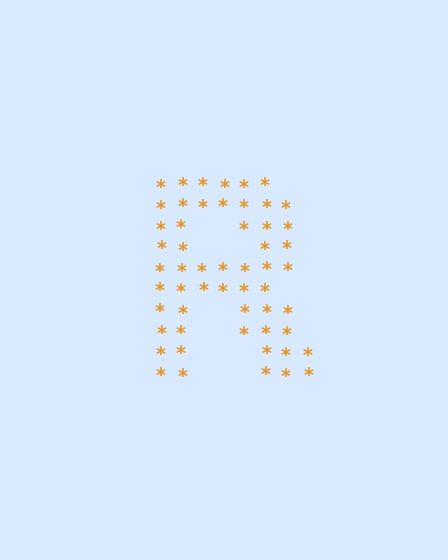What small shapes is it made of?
It is made of small asterisks.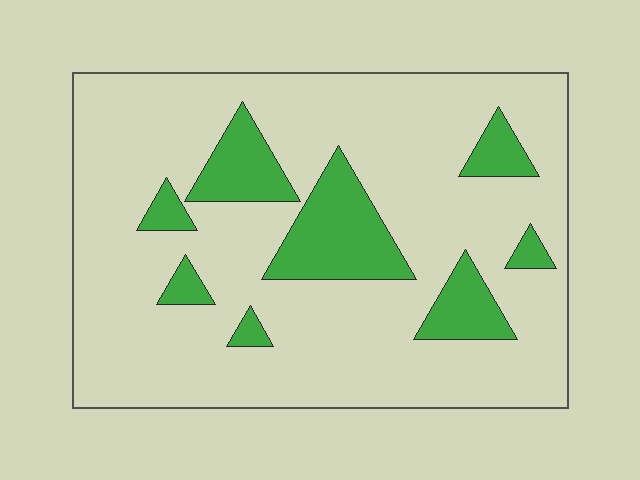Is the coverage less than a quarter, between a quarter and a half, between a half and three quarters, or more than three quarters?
Less than a quarter.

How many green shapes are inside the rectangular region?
8.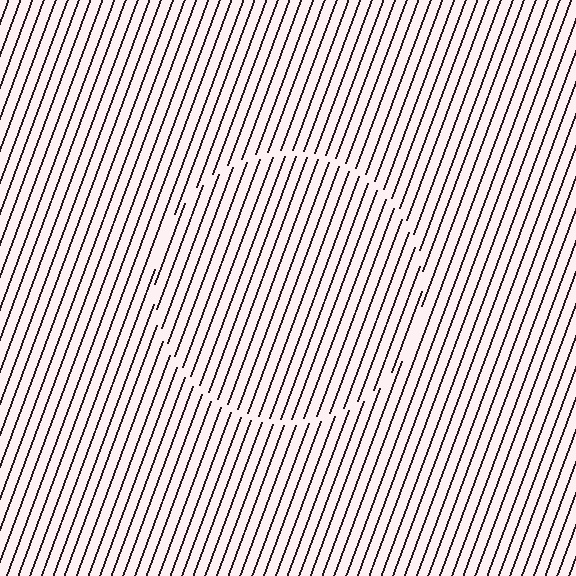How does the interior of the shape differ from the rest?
The interior of the shape contains the same grating, shifted by half a period — the contour is defined by the phase discontinuity where line-ends from the inner and outer gratings abut.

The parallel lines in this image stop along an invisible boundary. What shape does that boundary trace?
An illusory circle. The interior of the shape contains the same grating, shifted by half a period — the contour is defined by the phase discontinuity where line-ends from the inner and outer gratings abut.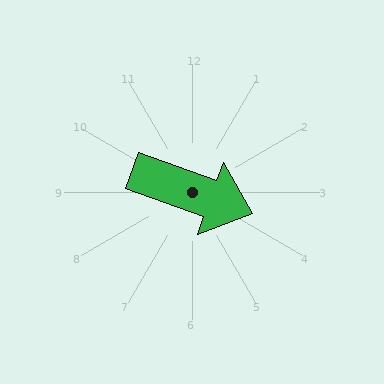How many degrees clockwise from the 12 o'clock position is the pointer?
Approximately 110 degrees.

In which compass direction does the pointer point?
East.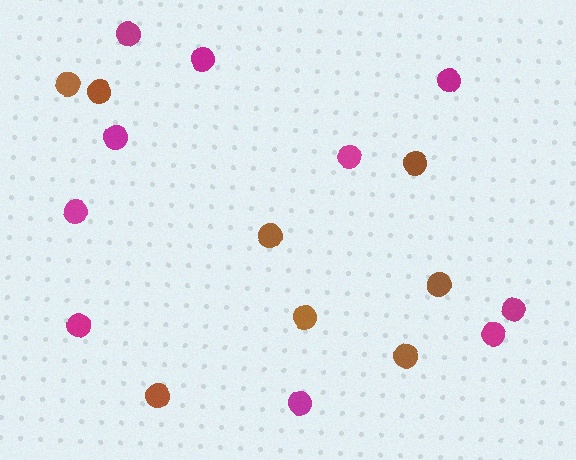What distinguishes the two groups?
There are 2 groups: one group of magenta circles (10) and one group of brown circles (8).